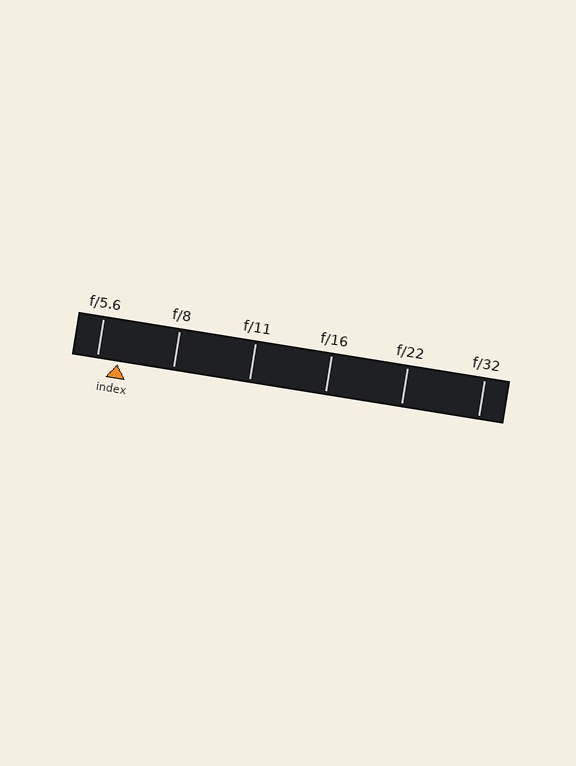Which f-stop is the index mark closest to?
The index mark is closest to f/5.6.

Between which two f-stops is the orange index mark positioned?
The index mark is between f/5.6 and f/8.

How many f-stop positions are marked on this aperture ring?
There are 6 f-stop positions marked.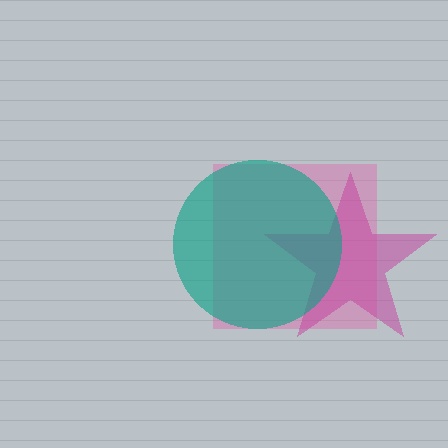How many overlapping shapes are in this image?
There are 3 overlapping shapes in the image.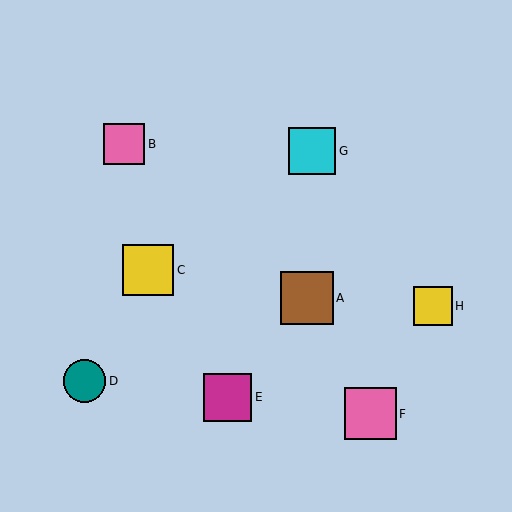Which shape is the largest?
The brown square (labeled A) is the largest.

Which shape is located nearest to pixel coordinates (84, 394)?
The teal circle (labeled D) at (85, 381) is nearest to that location.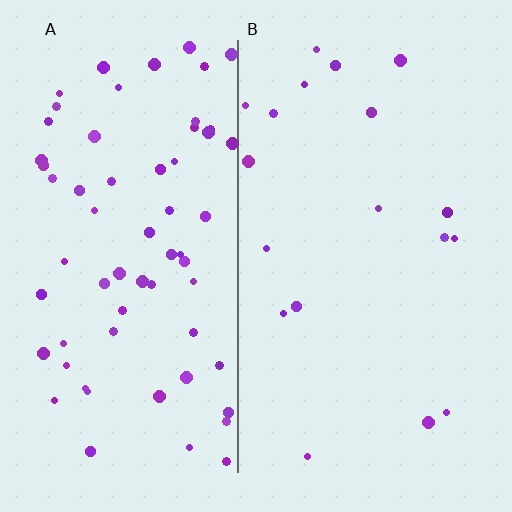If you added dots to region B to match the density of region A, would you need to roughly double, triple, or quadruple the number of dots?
Approximately quadruple.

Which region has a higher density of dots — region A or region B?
A (the left).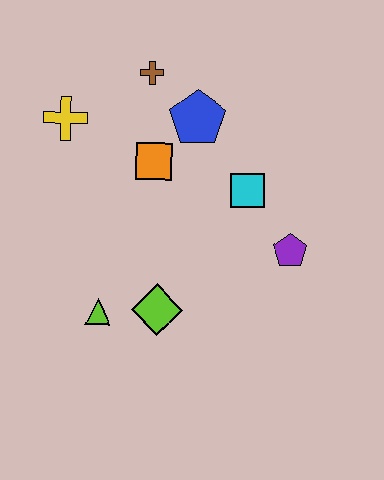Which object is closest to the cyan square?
The purple pentagon is closest to the cyan square.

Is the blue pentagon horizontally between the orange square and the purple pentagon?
Yes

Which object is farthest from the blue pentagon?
The lime triangle is farthest from the blue pentagon.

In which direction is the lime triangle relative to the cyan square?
The lime triangle is to the left of the cyan square.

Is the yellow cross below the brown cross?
Yes